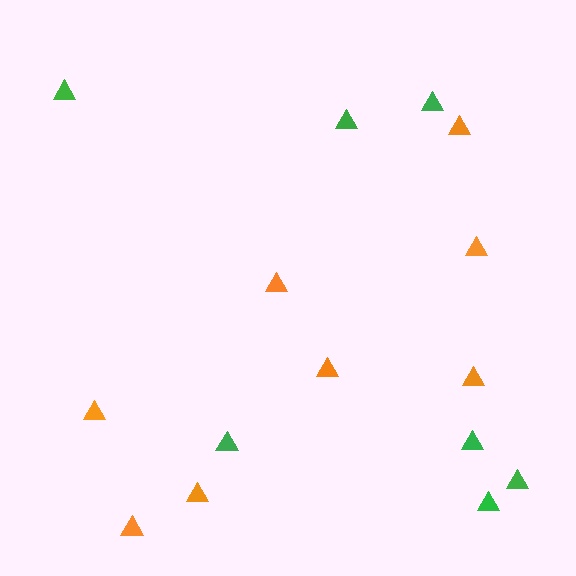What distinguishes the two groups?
There are 2 groups: one group of orange triangles (8) and one group of green triangles (7).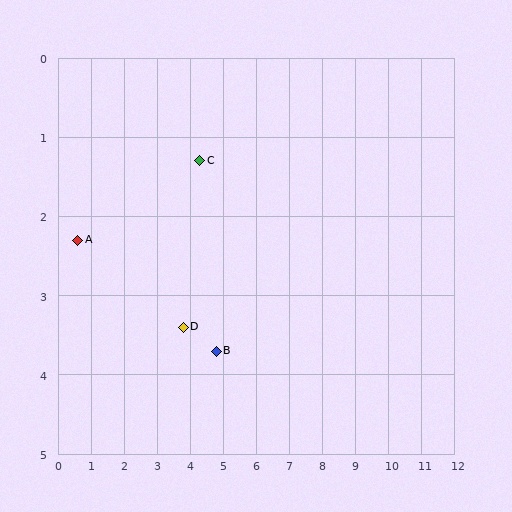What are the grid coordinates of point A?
Point A is at approximately (0.6, 2.3).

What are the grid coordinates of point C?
Point C is at approximately (4.3, 1.3).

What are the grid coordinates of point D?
Point D is at approximately (3.8, 3.4).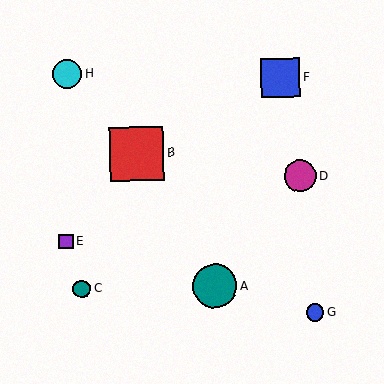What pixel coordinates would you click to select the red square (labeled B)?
Click at (137, 154) to select the red square B.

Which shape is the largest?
The red square (labeled B) is the largest.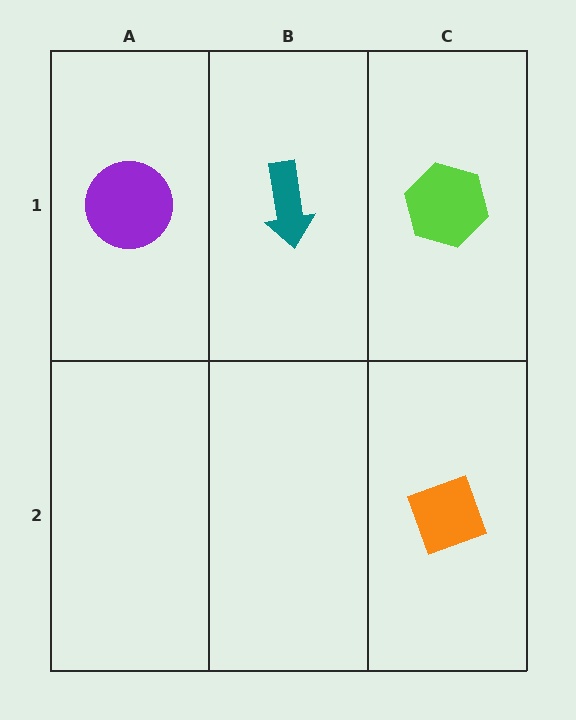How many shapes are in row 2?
1 shape.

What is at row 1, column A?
A purple circle.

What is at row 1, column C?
A lime hexagon.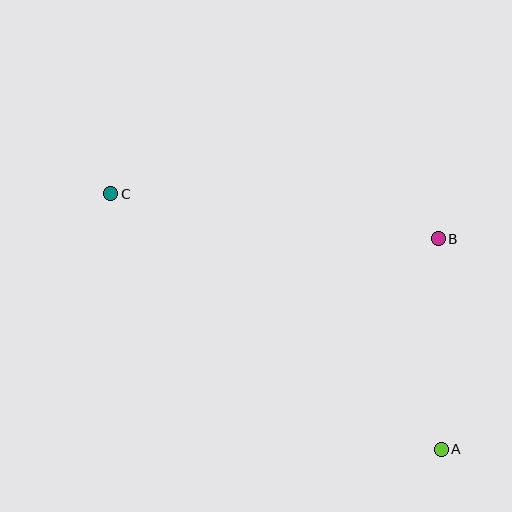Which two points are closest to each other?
Points A and B are closest to each other.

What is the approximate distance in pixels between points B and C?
The distance between B and C is approximately 330 pixels.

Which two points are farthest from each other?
Points A and C are farthest from each other.